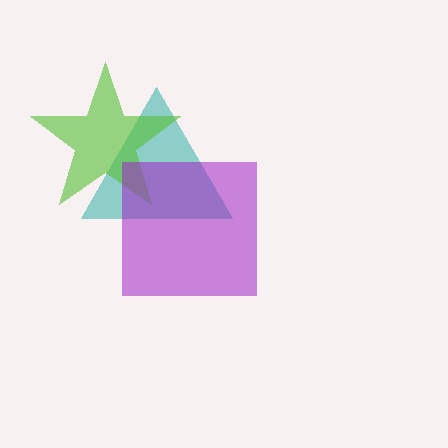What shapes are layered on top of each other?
The layered shapes are: a teal triangle, a lime star, a purple square.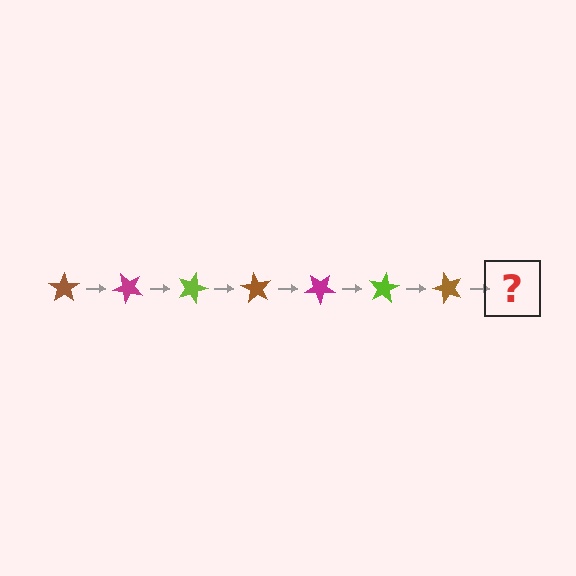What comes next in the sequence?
The next element should be a magenta star, rotated 315 degrees from the start.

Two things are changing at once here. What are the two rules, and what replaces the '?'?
The two rules are that it rotates 45 degrees each step and the color cycles through brown, magenta, and lime. The '?' should be a magenta star, rotated 315 degrees from the start.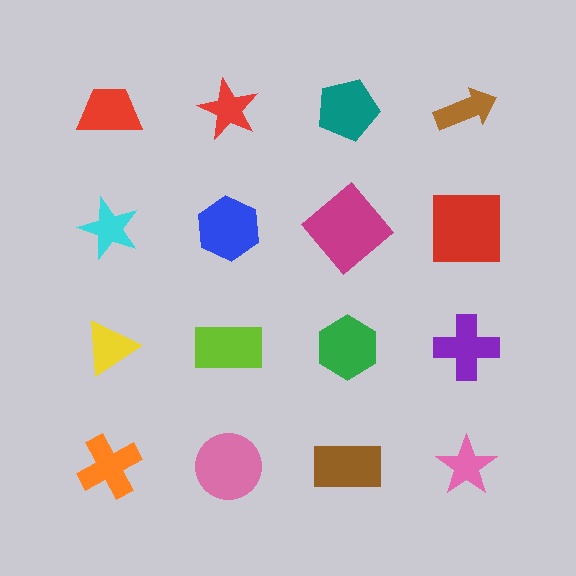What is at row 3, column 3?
A green hexagon.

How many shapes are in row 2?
4 shapes.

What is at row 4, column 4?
A pink star.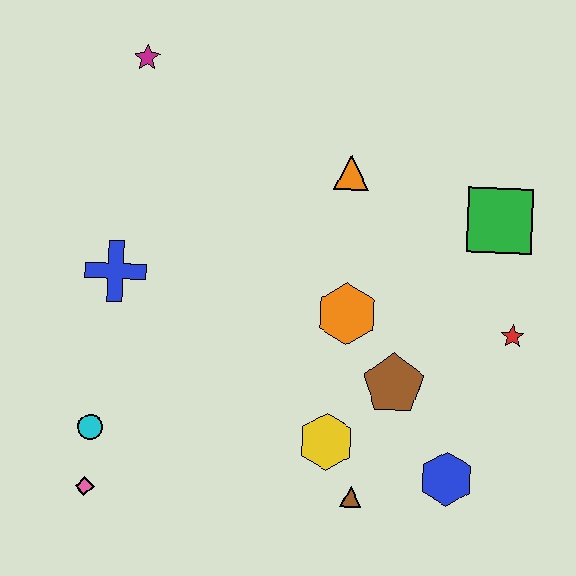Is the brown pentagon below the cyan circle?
No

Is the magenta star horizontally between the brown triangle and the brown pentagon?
No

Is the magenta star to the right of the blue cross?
Yes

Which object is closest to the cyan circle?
The pink diamond is closest to the cyan circle.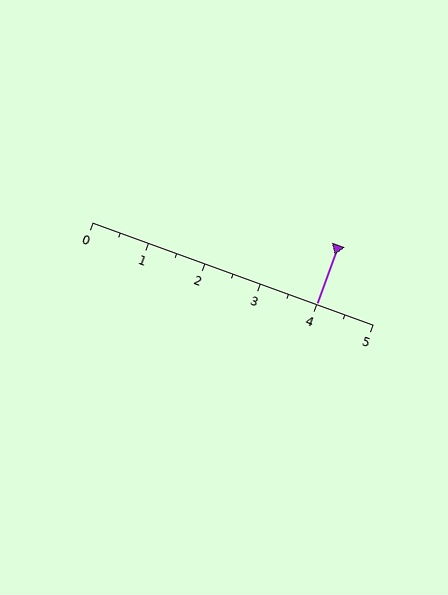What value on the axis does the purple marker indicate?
The marker indicates approximately 4.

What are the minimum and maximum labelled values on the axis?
The axis runs from 0 to 5.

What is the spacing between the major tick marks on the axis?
The major ticks are spaced 1 apart.